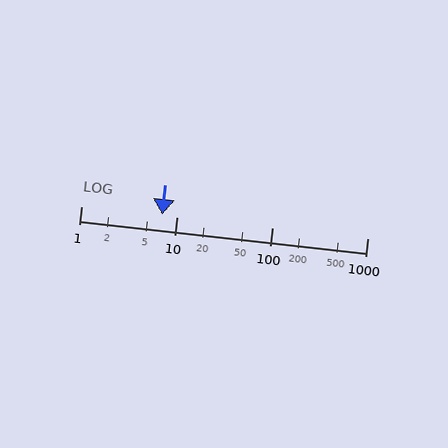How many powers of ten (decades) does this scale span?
The scale spans 3 decades, from 1 to 1000.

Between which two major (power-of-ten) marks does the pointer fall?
The pointer is between 1 and 10.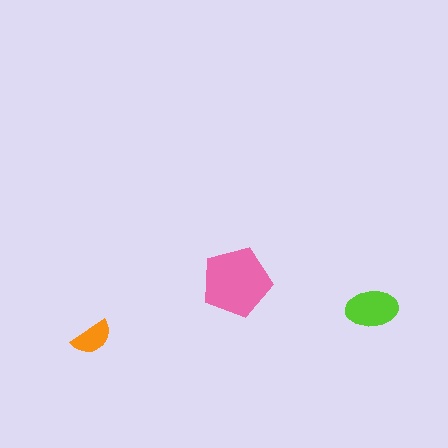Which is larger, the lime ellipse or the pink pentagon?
The pink pentagon.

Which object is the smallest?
The orange semicircle.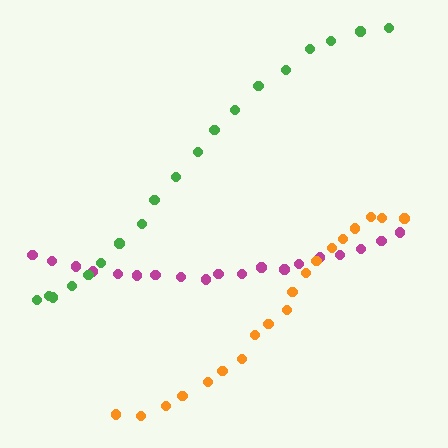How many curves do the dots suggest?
There are 3 distinct paths.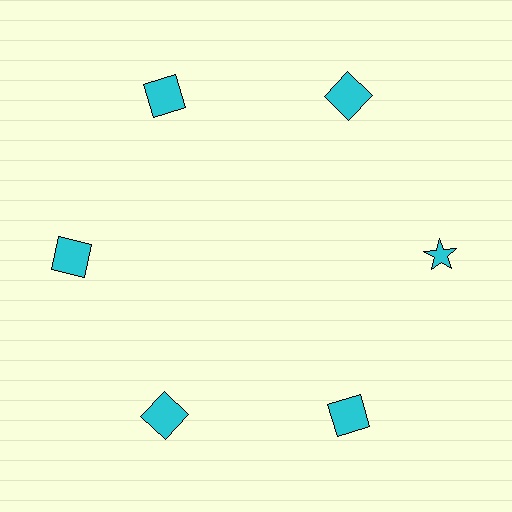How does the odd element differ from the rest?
It has a different shape: star instead of square.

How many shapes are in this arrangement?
There are 6 shapes arranged in a ring pattern.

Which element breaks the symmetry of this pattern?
The cyan star at roughly the 3 o'clock position breaks the symmetry. All other shapes are cyan squares.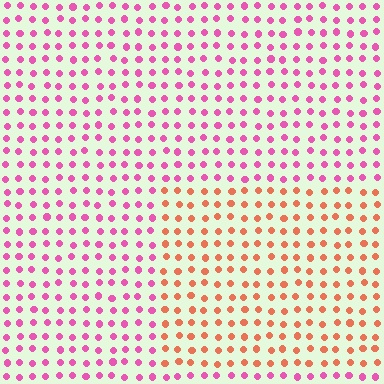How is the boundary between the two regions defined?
The boundary is defined purely by a slight shift in hue (about 50 degrees). Spacing, size, and orientation are identical on both sides.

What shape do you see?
I see a rectangle.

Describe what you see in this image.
The image is filled with small pink elements in a uniform arrangement. A rectangle-shaped region is visible where the elements are tinted to a slightly different hue, forming a subtle color boundary.